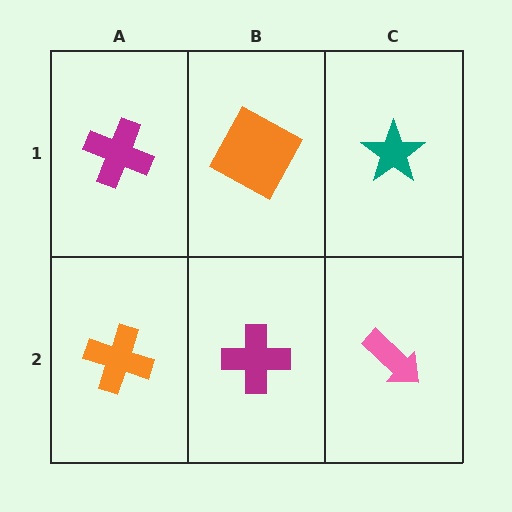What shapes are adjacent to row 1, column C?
A pink arrow (row 2, column C), an orange square (row 1, column B).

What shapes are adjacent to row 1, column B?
A magenta cross (row 2, column B), a magenta cross (row 1, column A), a teal star (row 1, column C).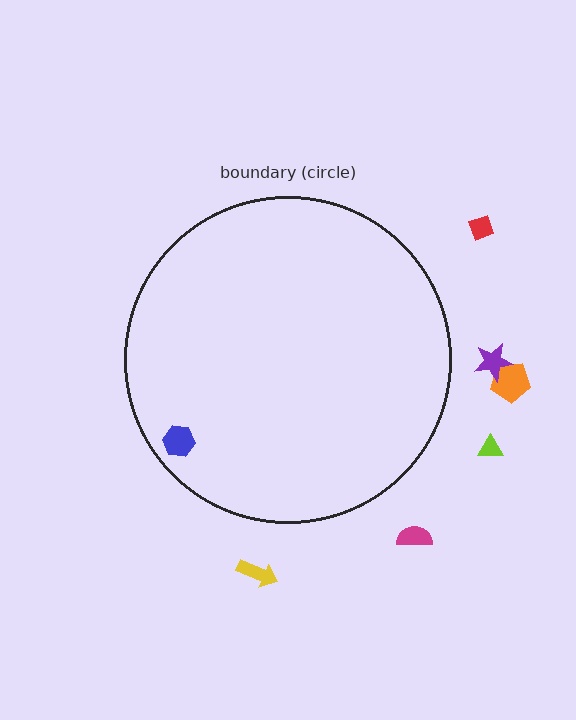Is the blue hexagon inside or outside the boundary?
Inside.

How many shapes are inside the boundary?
1 inside, 6 outside.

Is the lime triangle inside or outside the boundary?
Outside.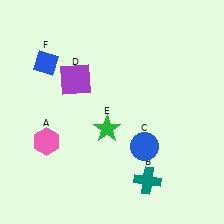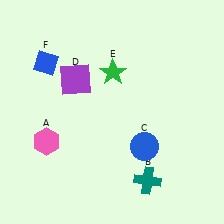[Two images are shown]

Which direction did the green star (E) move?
The green star (E) moved up.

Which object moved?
The green star (E) moved up.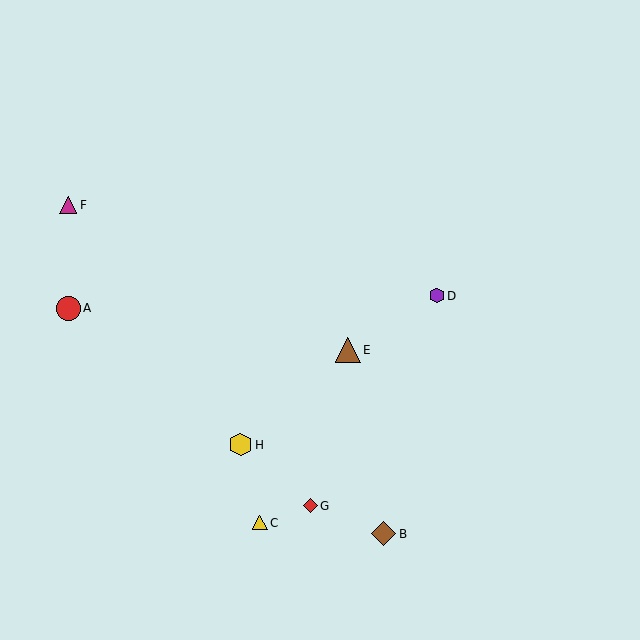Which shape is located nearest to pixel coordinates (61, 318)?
The red circle (labeled A) at (68, 308) is nearest to that location.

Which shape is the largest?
The brown triangle (labeled E) is the largest.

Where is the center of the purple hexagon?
The center of the purple hexagon is at (437, 296).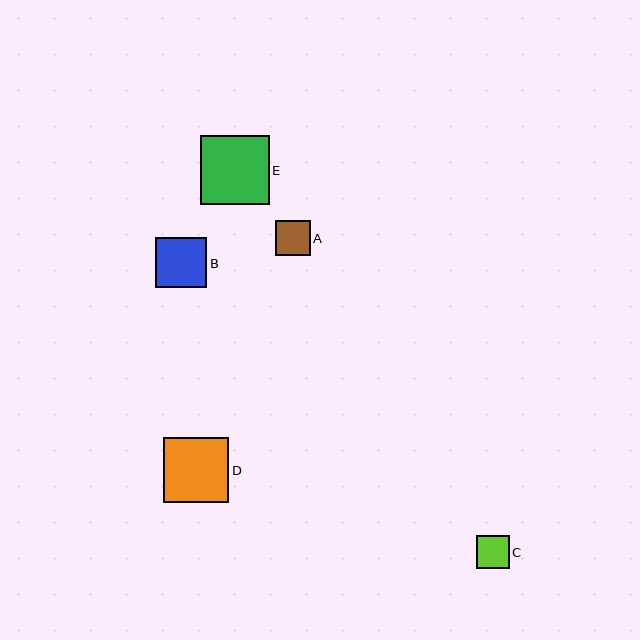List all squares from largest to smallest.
From largest to smallest: E, D, B, A, C.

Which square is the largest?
Square E is the largest with a size of approximately 68 pixels.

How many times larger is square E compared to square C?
Square E is approximately 2.1 times the size of square C.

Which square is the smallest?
Square C is the smallest with a size of approximately 33 pixels.